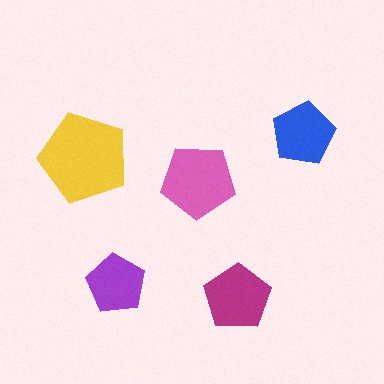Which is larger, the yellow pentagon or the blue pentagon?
The yellow one.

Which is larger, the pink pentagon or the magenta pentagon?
The pink one.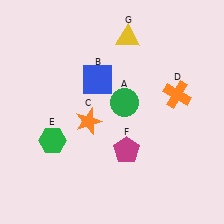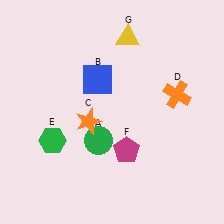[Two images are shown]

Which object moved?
The green circle (A) moved down.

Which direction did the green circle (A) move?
The green circle (A) moved down.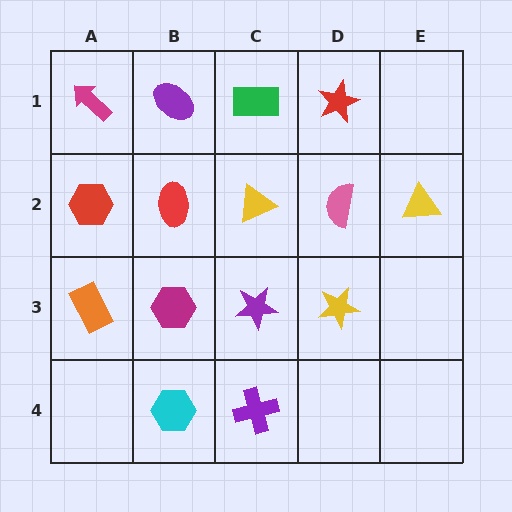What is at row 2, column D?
A pink semicircle.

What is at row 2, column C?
A yellow triangle.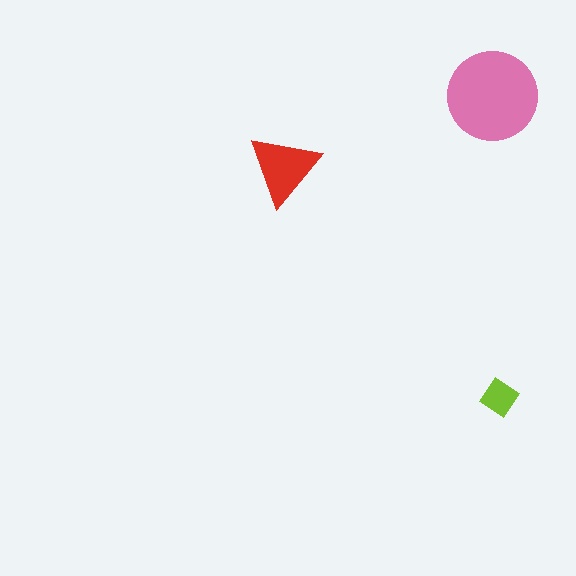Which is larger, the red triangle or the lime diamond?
The red triangle.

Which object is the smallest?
The lime diamond.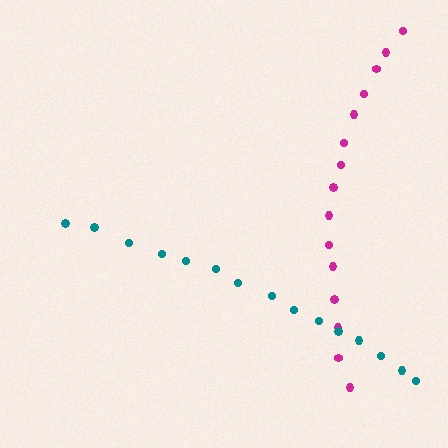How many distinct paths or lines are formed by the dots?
There are 2 distinct paths.